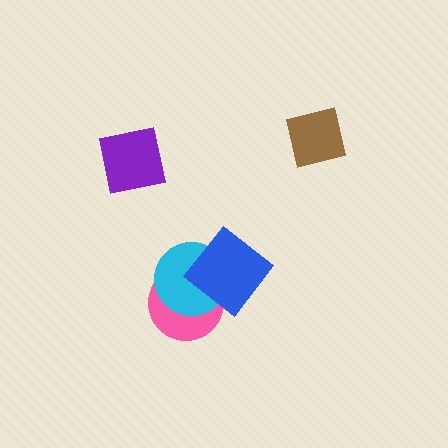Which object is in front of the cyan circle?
The blue diamond is in front of the cyan circle.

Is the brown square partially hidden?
No, no other shape covers it.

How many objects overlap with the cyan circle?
2 objects overlap with the cyan circle.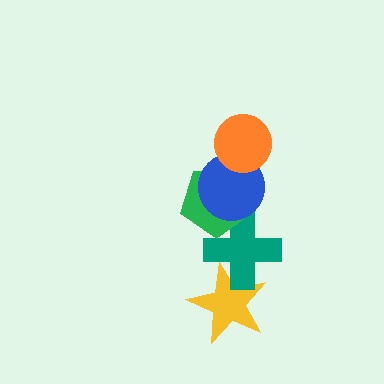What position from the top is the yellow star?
The yellow star is 5th from the top.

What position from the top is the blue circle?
The blue circle is 2nd from the top.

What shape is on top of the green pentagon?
The blue circle is on top of the green pentagon.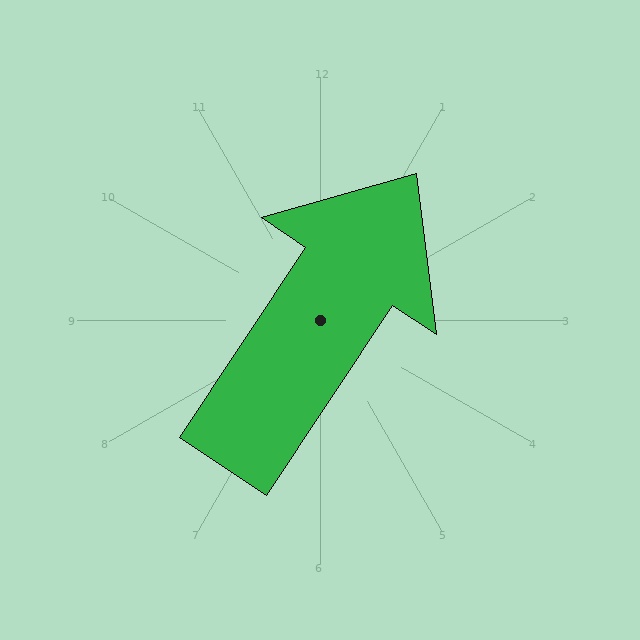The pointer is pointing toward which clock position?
Roughly 1 o'clock.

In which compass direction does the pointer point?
Northeast.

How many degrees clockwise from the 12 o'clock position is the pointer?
Approximately 34 degrees.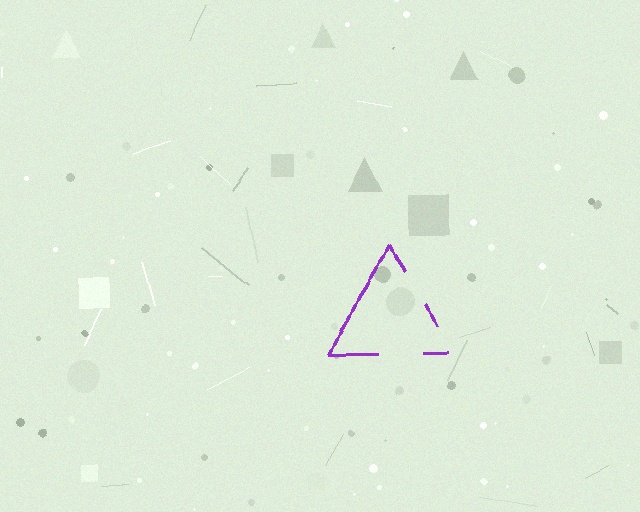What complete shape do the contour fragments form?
The contour fragments form a triangle.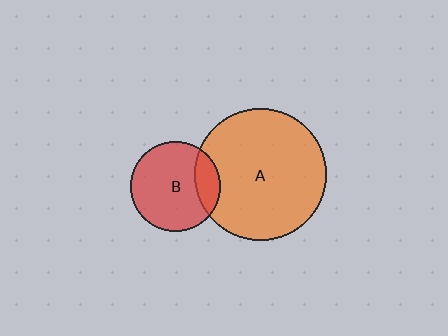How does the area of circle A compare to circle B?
Approximately 2.2 times.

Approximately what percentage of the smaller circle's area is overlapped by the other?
Approximately 20%.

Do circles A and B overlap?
Yes.